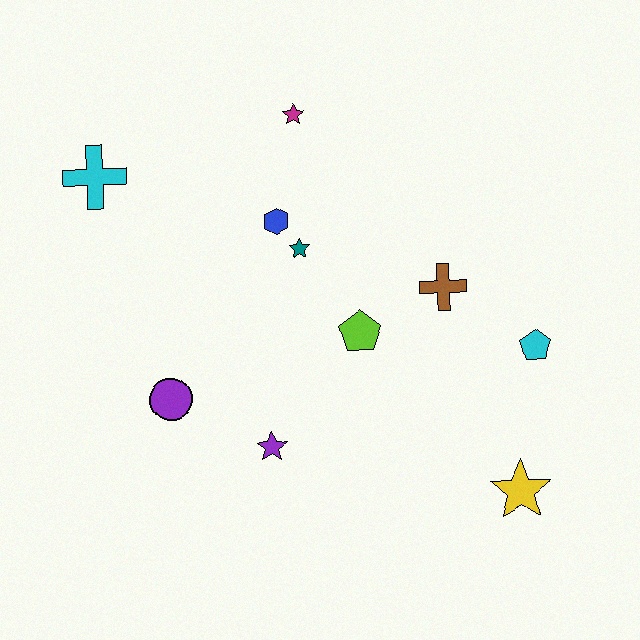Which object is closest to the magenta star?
The blue hexagon is closest to the magenta star.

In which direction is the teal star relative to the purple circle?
The teal star is above the purple circle.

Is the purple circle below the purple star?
No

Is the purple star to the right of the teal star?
No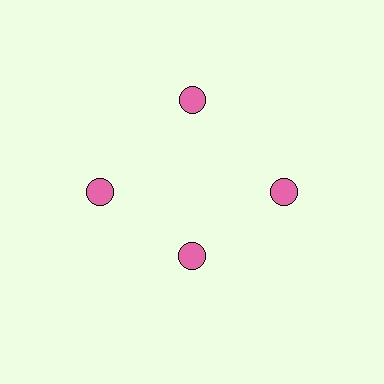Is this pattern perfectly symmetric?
No. The 4 pink circles are arranged in a ring, but one element near the 6 o'clock position is pulled inward toward the center, breaking the 4-fold rotational symmetry.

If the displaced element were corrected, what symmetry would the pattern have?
It would have 4-fold rotational symmetry — the pattern would map onto itself every 90 degrees.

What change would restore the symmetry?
The symmetry would be restored by moving it outward, back onto the ring so that all 4 circles sit at equal angles and equal distance from the center.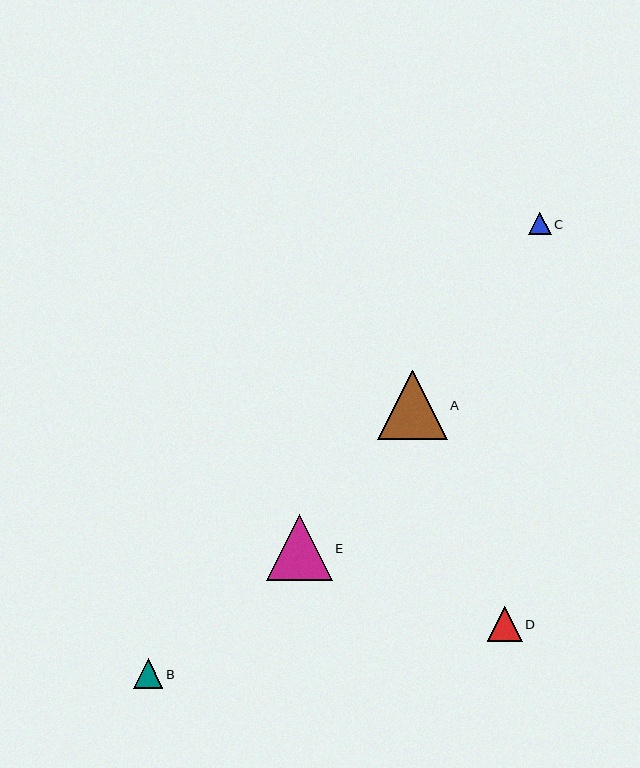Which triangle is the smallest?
Triangle C is the smallest with a size of approximately 22 pixels.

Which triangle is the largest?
Triangle A is the largest with a size of approximately 69 pixels.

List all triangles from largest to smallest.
From largest to smallest: A, E, D, B, C.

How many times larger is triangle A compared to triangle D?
Triangle A is approximately 2.0 times the size of triangle D.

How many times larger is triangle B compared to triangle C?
Triangle B is approximately 1.3 times the size of triangle C.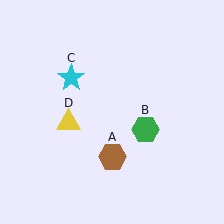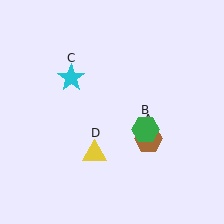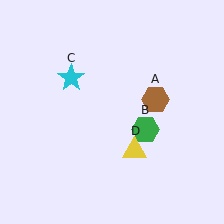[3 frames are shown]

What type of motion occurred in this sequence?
The brown hexagon (object A), yellow triangle (object D) rotated counterclockwise around the center of the scene.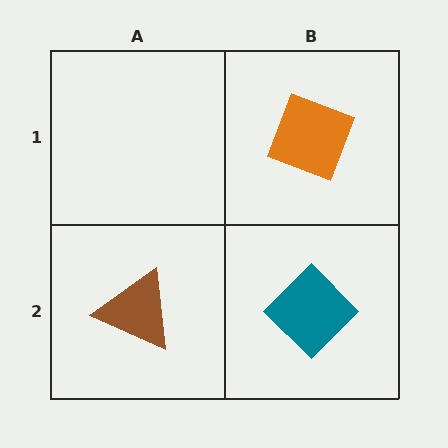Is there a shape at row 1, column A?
No, that cell is empty.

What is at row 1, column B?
An orange diamond.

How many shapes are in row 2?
2 shapes.